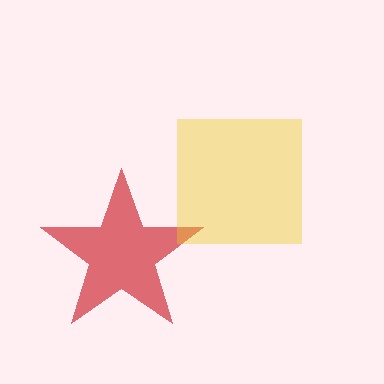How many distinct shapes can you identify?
There are 2 distinct shapes: a red star, a yellow square.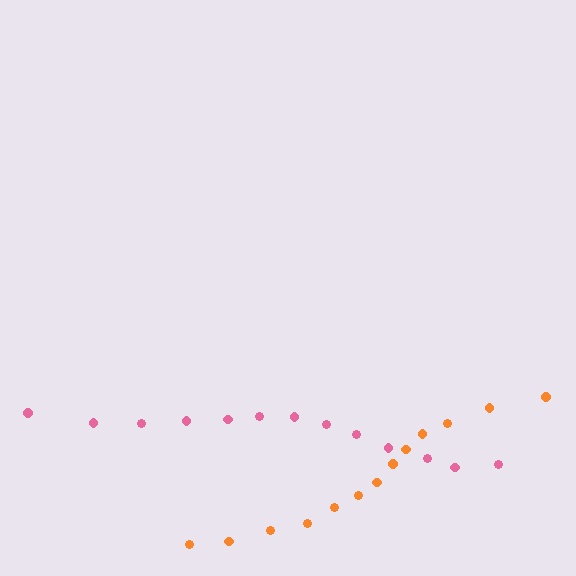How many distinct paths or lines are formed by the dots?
There are 2 distinct paths.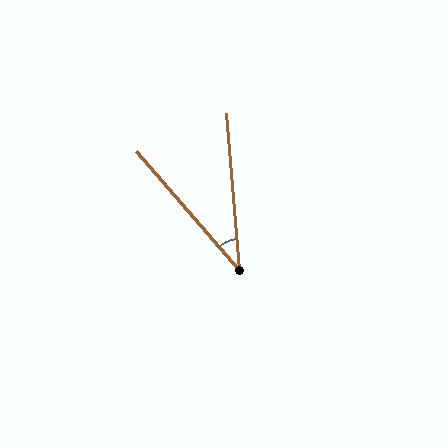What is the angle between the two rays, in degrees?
Approximately 36 degrees.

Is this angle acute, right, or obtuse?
It is acute.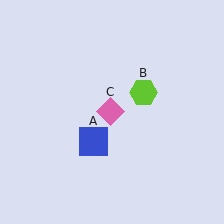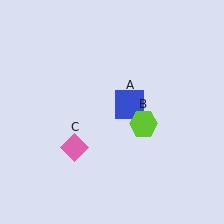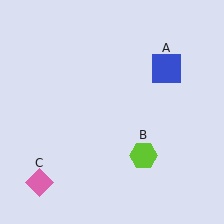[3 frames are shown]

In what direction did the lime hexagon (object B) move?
The lime hexagon (object B) moved down.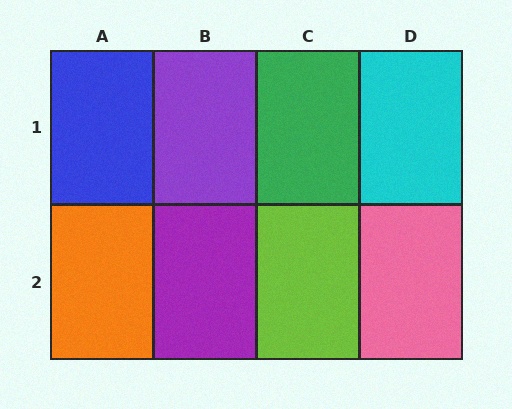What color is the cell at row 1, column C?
Green.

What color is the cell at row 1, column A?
Blue.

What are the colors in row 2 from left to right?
Orange, purple, lime, pink.